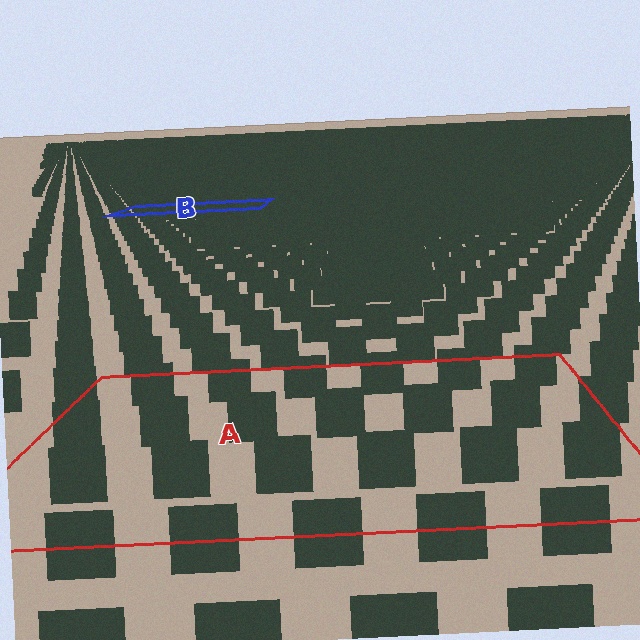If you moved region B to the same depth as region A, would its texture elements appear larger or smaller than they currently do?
They would appear larger. At a closer depth, the same texture elements are projected at a bigger on-screen size.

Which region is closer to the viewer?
Region A is closer. The texture elements there are larger and more spread out.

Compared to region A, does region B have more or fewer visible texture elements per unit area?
Region B has more texture elements per unit area — they are packed more densely because it is farther away.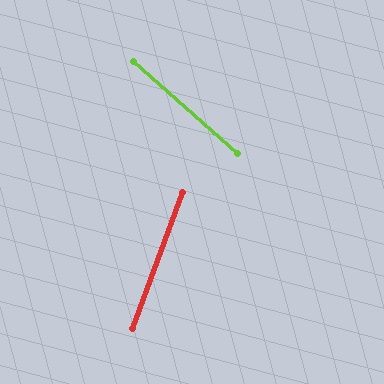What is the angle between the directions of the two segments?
Approximately 69 degrees.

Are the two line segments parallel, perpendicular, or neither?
Neither parallel nor perpendicular — they differ by about 69°.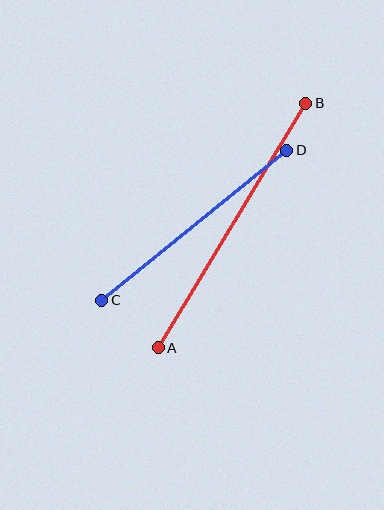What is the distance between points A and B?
The distance is approximately 286 pixels.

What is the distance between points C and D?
The distance is approximately 238 pixels.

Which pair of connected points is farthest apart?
Points A and B are farthest apart.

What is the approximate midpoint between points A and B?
The midpoint is at approximately (232, 225) pixels.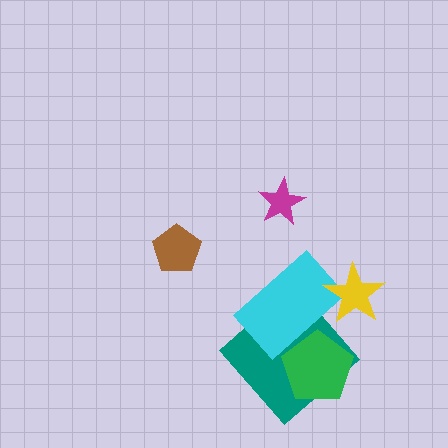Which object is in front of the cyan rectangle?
The yellow star is in front of the cyan rectangle.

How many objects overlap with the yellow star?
1 object overlaps with the yellow star.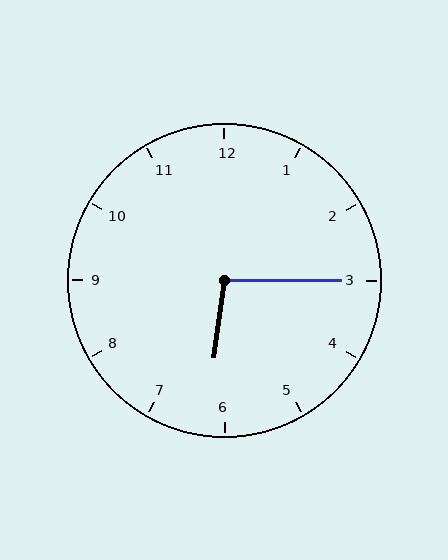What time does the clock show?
6:15.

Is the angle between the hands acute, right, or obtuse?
It is obtuse.